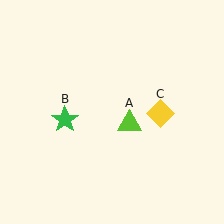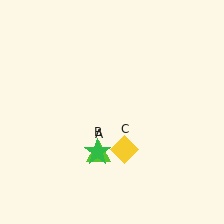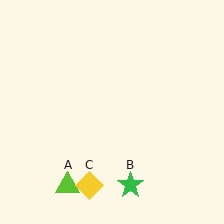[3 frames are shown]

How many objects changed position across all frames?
3 objects changed position: lime triangle (object A), green star (object B), yellow diamond (object C).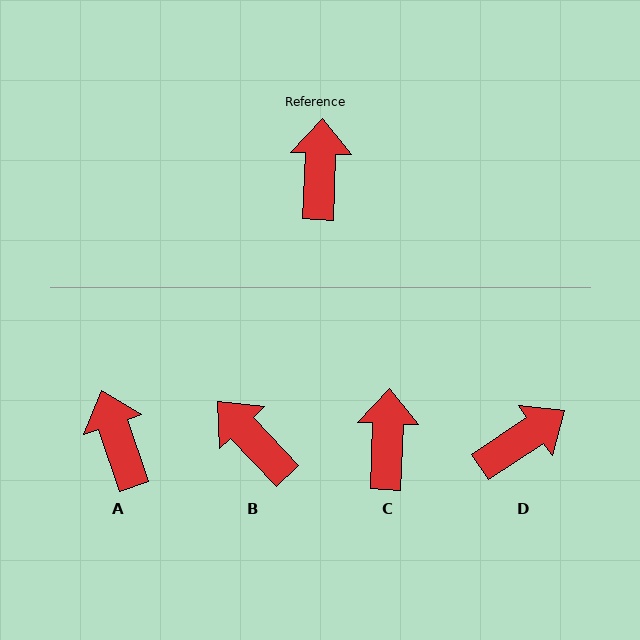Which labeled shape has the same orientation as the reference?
C.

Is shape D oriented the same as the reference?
No, it is off by about 54 degrees.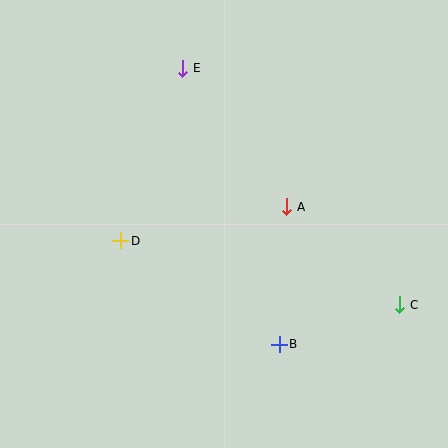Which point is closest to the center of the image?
Point A at (287, 207) is closest to the center.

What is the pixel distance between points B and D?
The distance between B and D is 189 pixels.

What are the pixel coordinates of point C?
Point C is at (400, 305).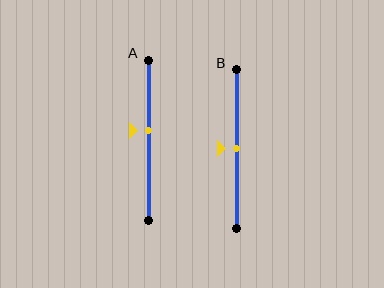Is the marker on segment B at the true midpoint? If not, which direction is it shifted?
Yes, the marker on segment B is at the true midpoint.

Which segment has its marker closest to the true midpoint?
Segment B has its marker closest to the true midpoint.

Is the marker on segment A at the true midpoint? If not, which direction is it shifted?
No, the marker on segment A is shifted upward by about 6% of the segment length.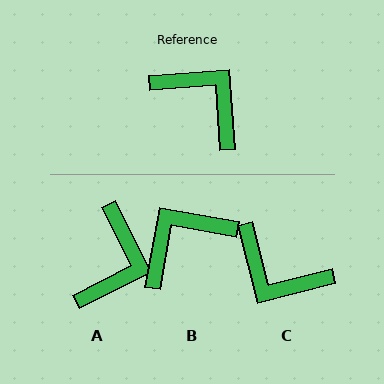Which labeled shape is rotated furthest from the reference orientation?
C, about 170 degrees away.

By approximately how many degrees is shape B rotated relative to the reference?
Approximately 75 degrees counter-clockwise.